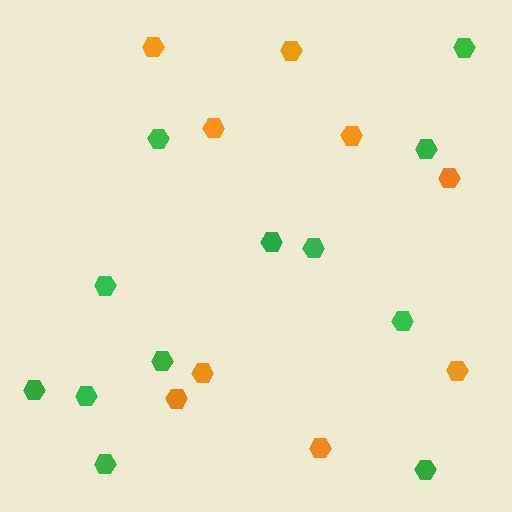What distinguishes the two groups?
There are 2 groups: one group of green hexagons (12) and one group of orange hexagons (9).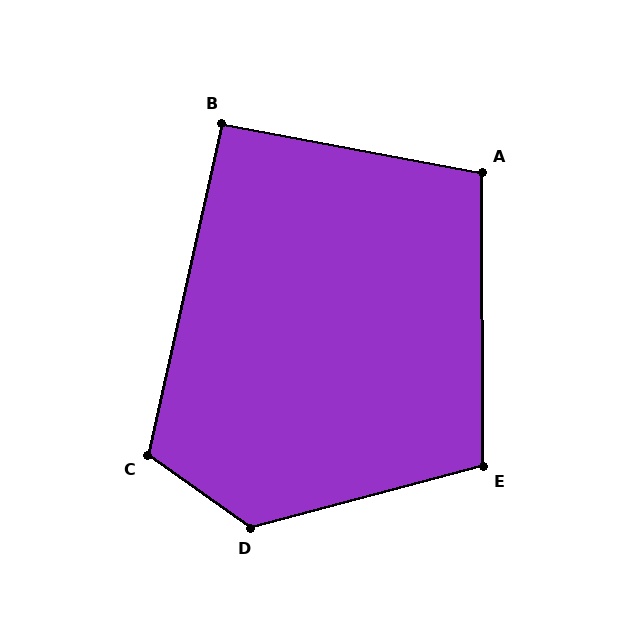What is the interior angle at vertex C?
Approximately 112 degrees (obtuse).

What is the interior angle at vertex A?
Approximately 101 degrees (obtuse).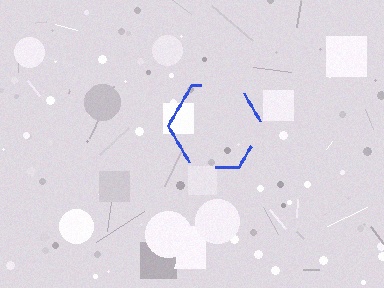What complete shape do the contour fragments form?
The contour fragments form a hexagon.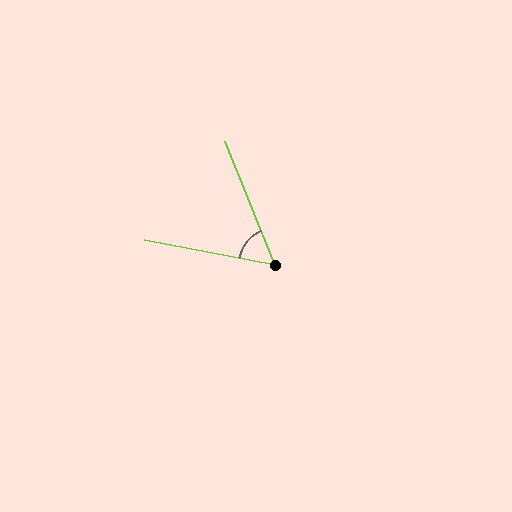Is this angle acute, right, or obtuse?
It is acute.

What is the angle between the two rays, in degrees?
Approximately 57 degrees.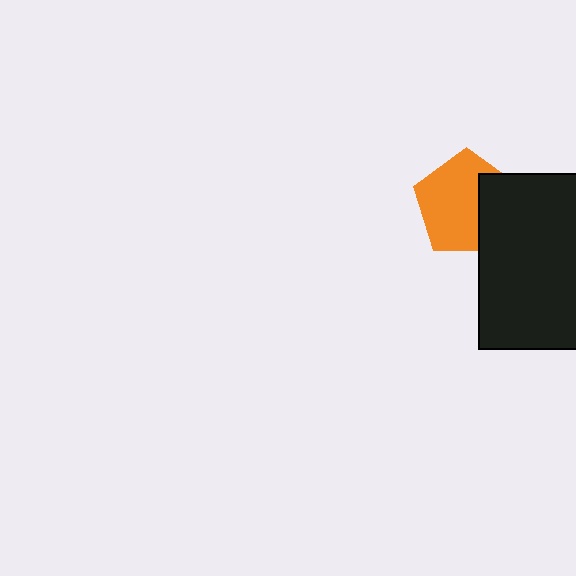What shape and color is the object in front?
The object in front is a black rectangle.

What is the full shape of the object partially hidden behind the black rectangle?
The partially hidden object is an orange pentagon.